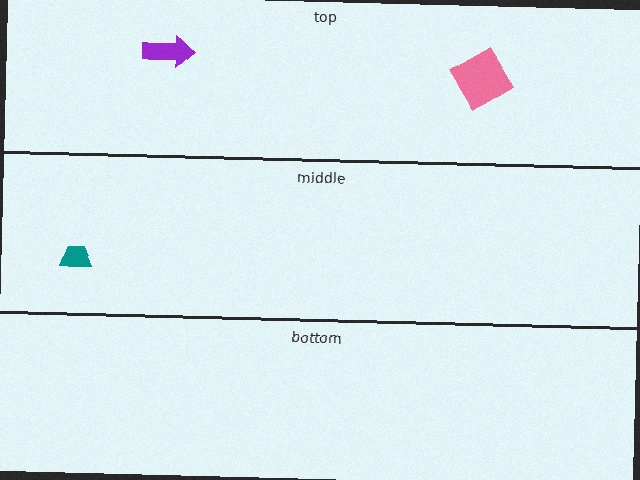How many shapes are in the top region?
2.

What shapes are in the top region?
The pink diamond, the purple arrow.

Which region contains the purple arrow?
The top region.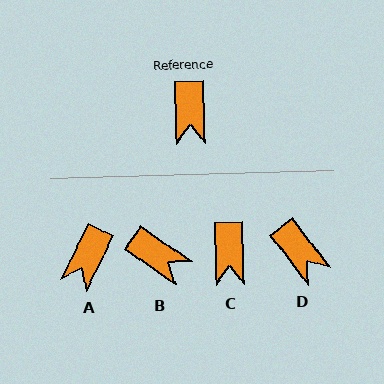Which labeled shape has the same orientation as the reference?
C.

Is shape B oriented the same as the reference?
No, it is off by about 53 degrees.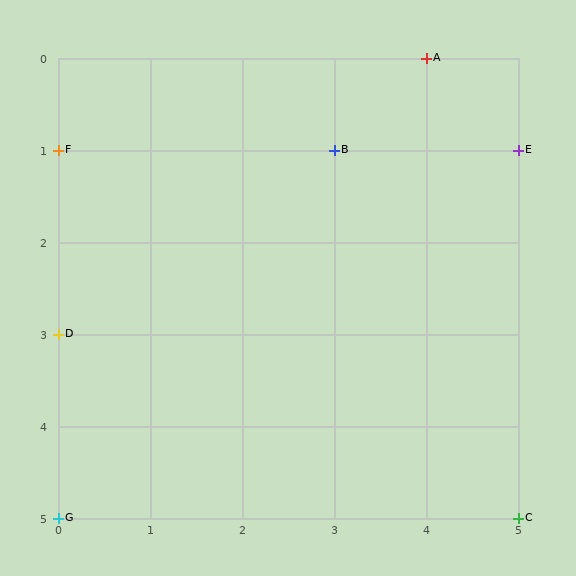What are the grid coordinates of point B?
Point B is at grid coordinates (3, 1).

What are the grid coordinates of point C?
Point C is at grid coordinates (5, 5).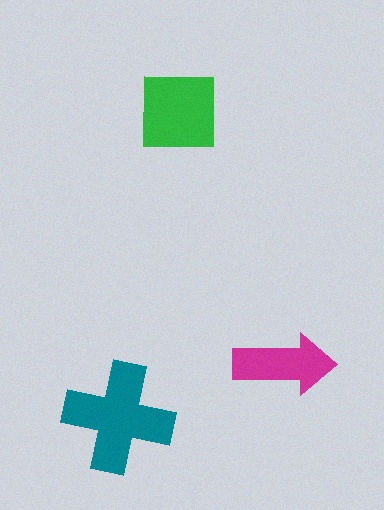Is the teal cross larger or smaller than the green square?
Larger.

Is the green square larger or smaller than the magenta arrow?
Larger.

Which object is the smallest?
The magenta arrow.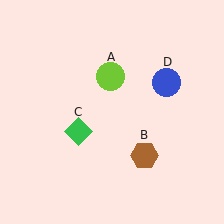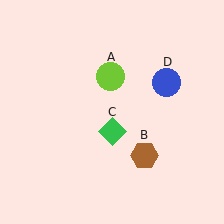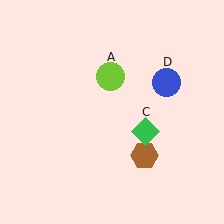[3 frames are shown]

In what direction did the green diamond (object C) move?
The green diamond (object C) moved right.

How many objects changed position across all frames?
1 object changed position: green diamond (object C).